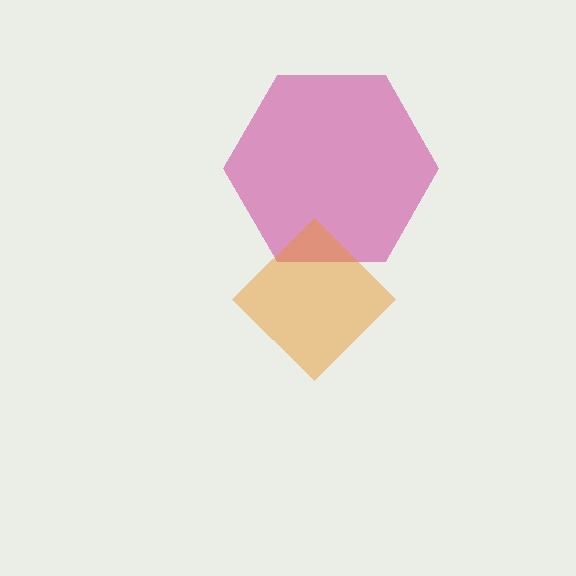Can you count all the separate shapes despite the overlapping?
Yes, there are 2 separate shapes.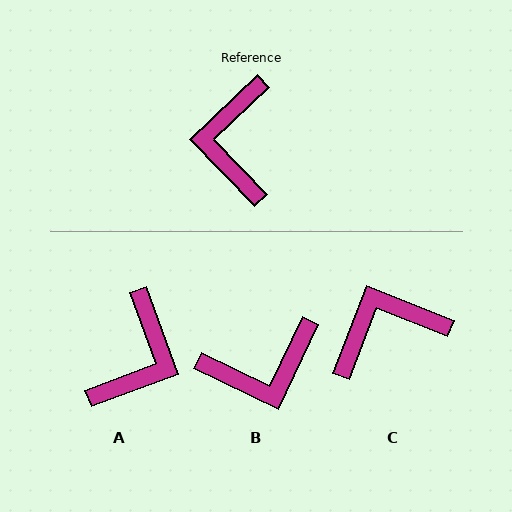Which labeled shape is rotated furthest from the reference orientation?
A, about 157 degrees away.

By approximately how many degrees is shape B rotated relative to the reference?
Approximately 111 degrees counter-clockwise.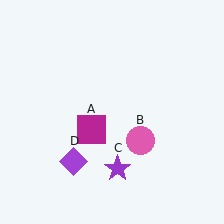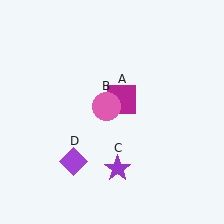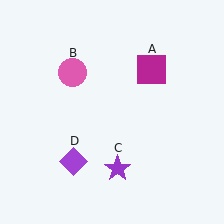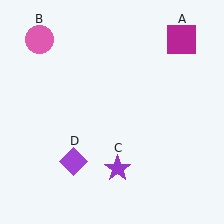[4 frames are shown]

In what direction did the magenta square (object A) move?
The magenta square (object A) moved up and to the right.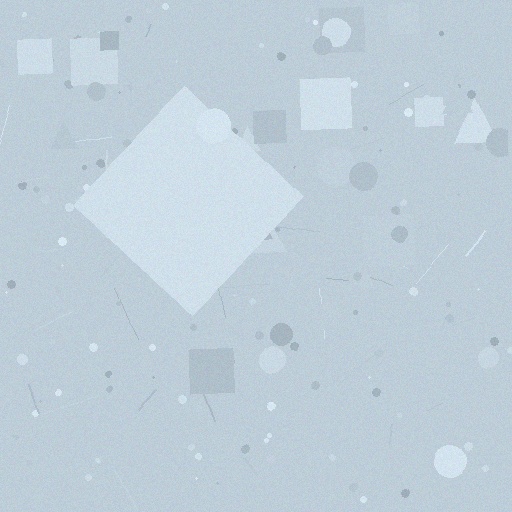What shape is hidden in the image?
A diamond is hidden in the image.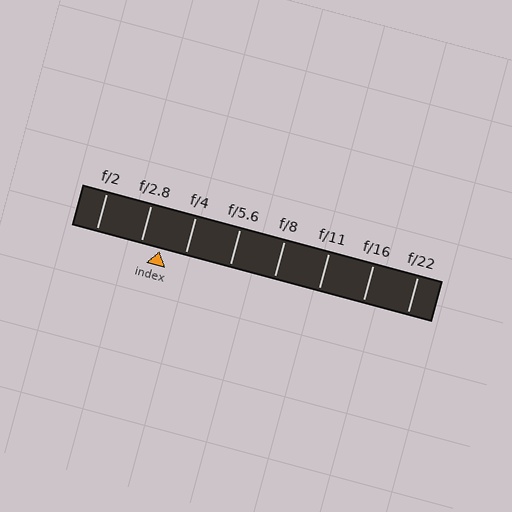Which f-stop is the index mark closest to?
The index mark is closest to f/2.8.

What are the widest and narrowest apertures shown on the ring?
The widest aperture shown is f/2 and the narrowest is f/22.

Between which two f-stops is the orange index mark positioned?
The index mark is between f/2.8 and f/4.